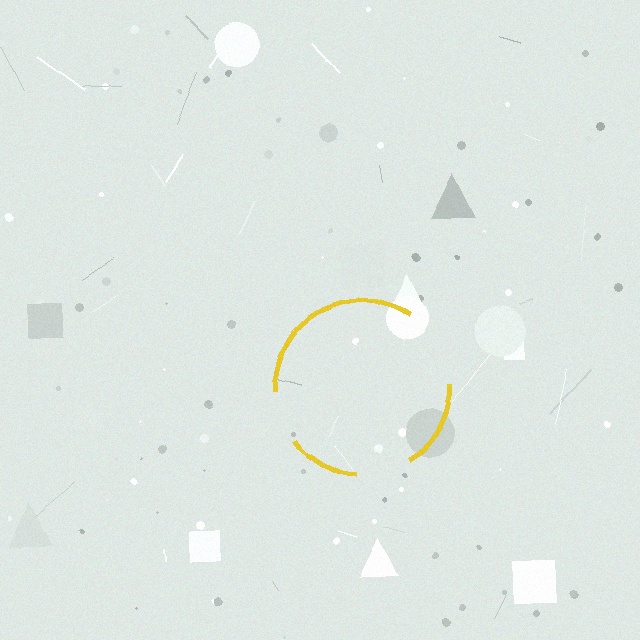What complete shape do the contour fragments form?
The contour fragments form a circle.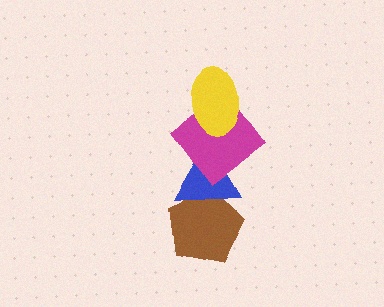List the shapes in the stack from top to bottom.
From top to bottom: the yellow ellipse, the magenta diamond, the blue triangle, the brown pentagon.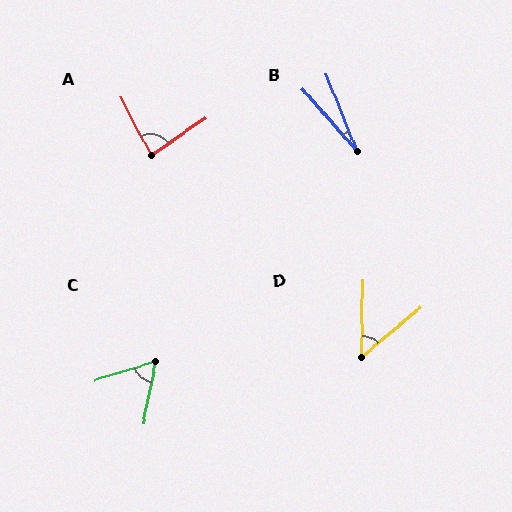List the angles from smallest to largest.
B (20°), D (50°), C (62°), A (83°).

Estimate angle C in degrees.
Approximately 62 degrees.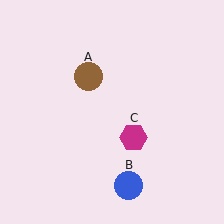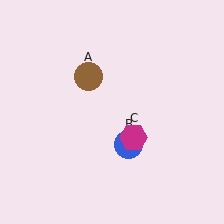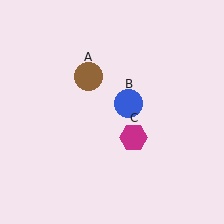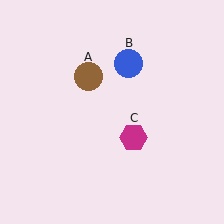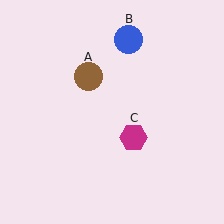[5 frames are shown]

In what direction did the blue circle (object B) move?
The blue circle (object B) moved up.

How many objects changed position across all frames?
1 object changed position: blue circle (object B).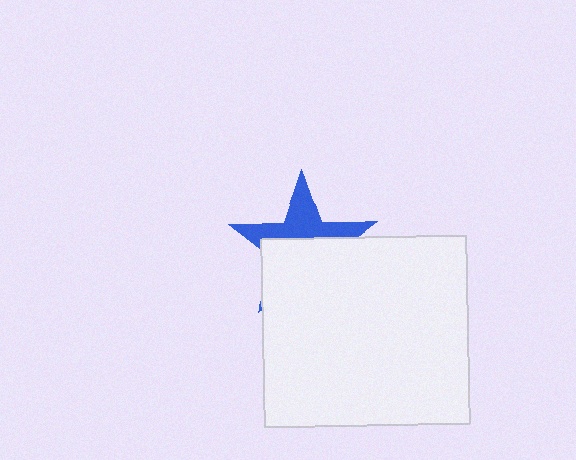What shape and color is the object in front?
The object in front is a white rectangle.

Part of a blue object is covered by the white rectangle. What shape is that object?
It is a star.